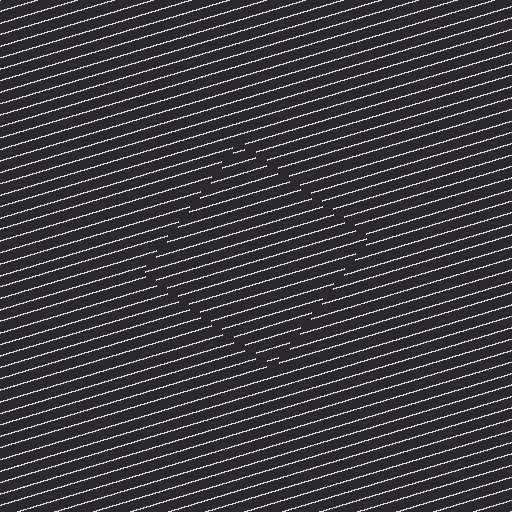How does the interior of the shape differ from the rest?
The interior of the shape contains the same grating, shifted by half a period — the contour is defined by the phase discontinuity where line-ends from the inner and outer gratings abut.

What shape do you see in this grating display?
An illusory square. The interior of the shape contains the same grating, shifted by half a period — the contour is defined by the phase discontinuity where line-ends from the inner and outer gratings abut.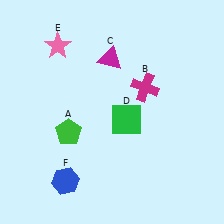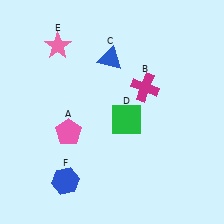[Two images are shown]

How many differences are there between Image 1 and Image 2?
There are 2 differences between the two images.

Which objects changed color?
A changed from green to pink. C changed from magenta to blue.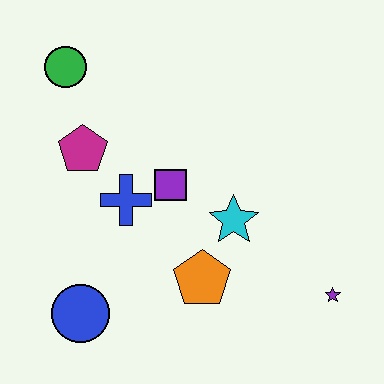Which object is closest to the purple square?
The blue cross is closest to the purple square.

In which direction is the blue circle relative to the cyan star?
The blue circle is to the left of the cyan star.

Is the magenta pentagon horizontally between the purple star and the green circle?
Yes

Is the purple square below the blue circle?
No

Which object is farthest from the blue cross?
The purple star is farthest from the blue cross.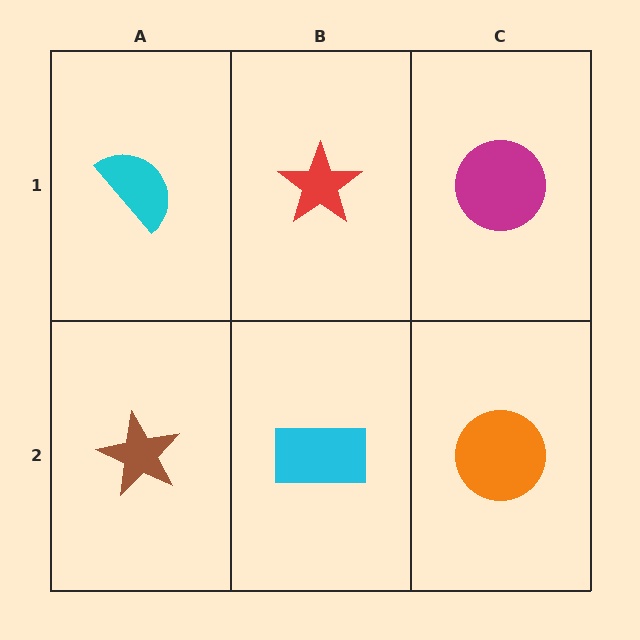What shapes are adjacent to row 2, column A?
A cyan semicircle (row 1, column A), a cyan rectangle (row 2, column B).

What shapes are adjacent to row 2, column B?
A red star (row 1, column B), a brown star (row 2, column A), an orange circle (row 2, column C).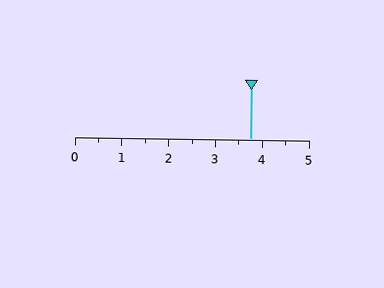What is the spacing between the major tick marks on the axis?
The major ticks are spaced 1 apart.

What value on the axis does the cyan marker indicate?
The marker indicates approximately 3.8.